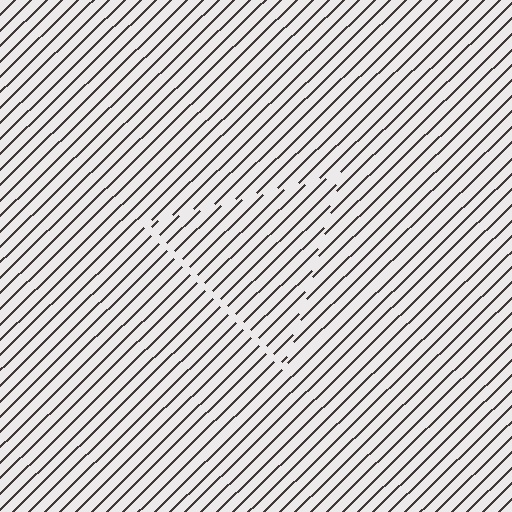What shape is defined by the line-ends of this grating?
An illusory triangle. The interior of the shape contains the same grating, shifted by half a period — the contour is defined by the phase discontinuity where line-ends from the inner and outer gratings abut.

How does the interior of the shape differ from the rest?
The interior of the shape contains the same grating, shifted by half a period — the contour is defined by the phase discontinuity where line-ends from the inner and outer gratings abut.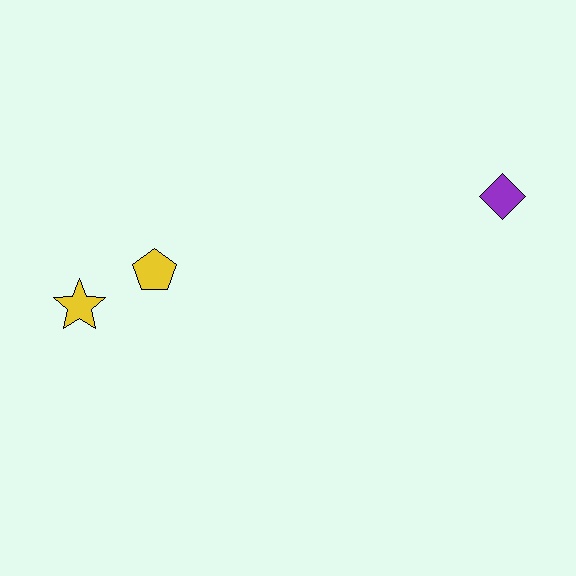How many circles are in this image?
There are no circles.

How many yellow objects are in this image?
There are 2 yellow objects.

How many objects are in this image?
There are 3 objects.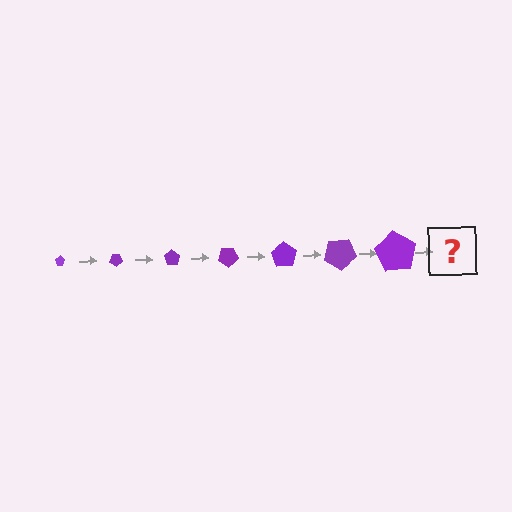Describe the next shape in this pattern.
It should be a pentagon, larger than the previous one and rotated 245 degrees from the start.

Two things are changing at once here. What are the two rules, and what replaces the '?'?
The two rules are that the pentagon grows larger each step and it rotates 35 degrees each step. The '?' should be a pentagon, larger than the previous one and rotated 245 degrees from the start.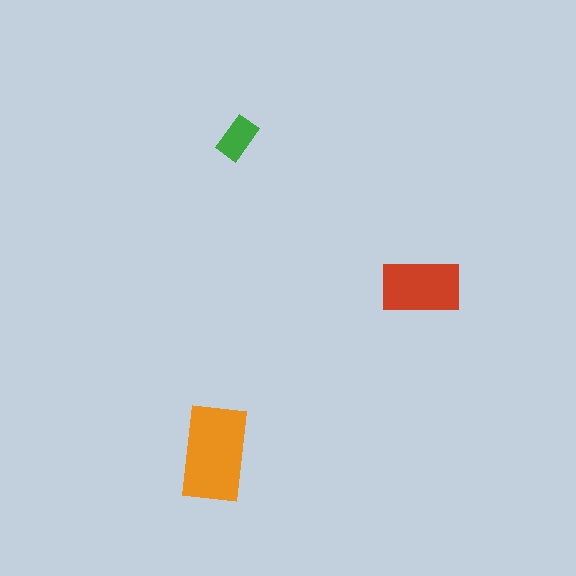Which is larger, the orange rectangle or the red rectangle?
The orange one.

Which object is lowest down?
The orange rectangle is bottommost.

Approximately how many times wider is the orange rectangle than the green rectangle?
About 2 times wider.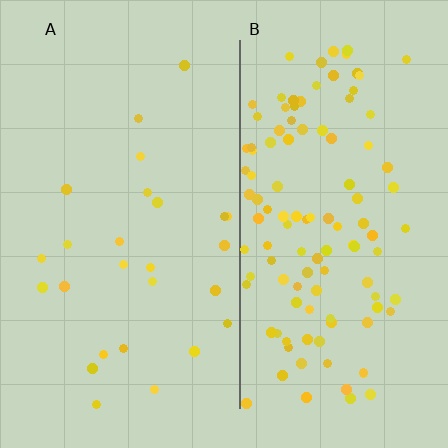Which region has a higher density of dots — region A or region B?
B (the right).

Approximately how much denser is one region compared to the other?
Approximately 4.5× — region B over region A.